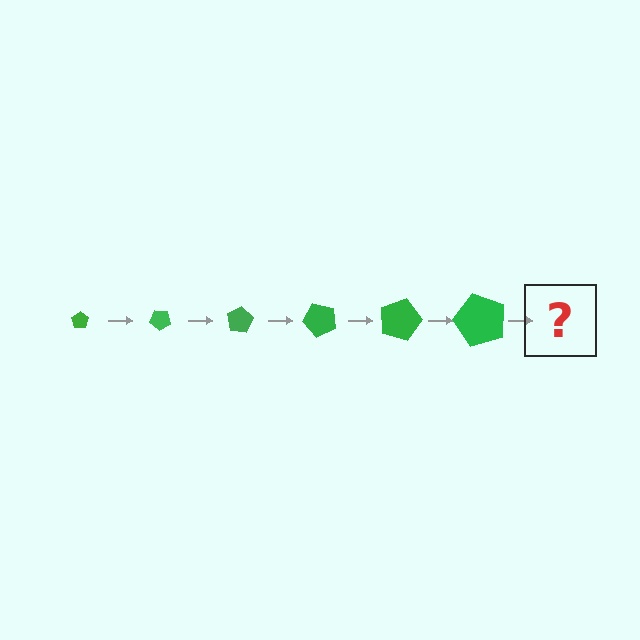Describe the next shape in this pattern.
It should be a pentagon, larger than the previous one and rotated 240 degrees from the start.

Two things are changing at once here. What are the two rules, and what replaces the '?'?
The two rules are that the pentagon grows larger each step and it rotates 40 degrees each step. The '?' should be a pentagon, larger than the previous one and rotated 240 degrees from the start.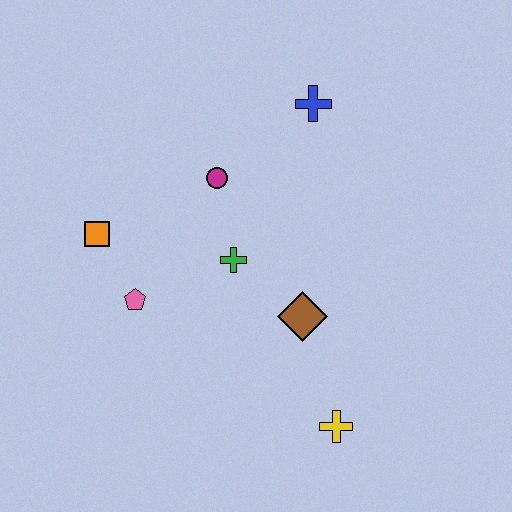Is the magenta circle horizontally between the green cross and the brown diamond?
No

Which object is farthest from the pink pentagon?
The blue cross is farthest from the pink pentagon.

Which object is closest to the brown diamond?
The green cross is closest to the brown diamond.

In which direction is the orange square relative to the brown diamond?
The orange square is to the left of the brown diamond.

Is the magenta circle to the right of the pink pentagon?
Yes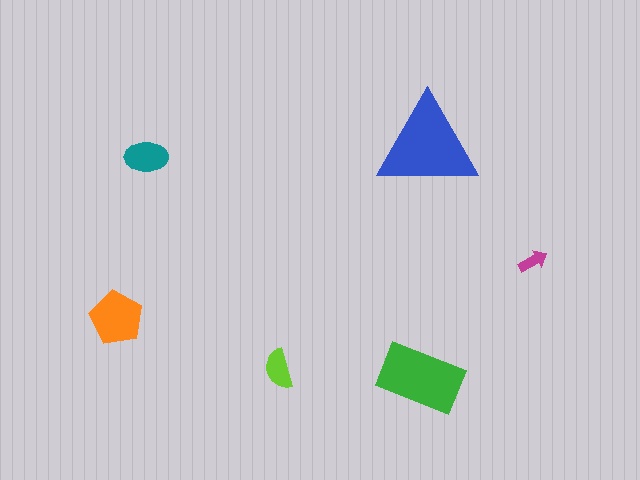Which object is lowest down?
The green rectangle is bottommost.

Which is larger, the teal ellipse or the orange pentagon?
The orange pentagon.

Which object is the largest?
The blue triangle.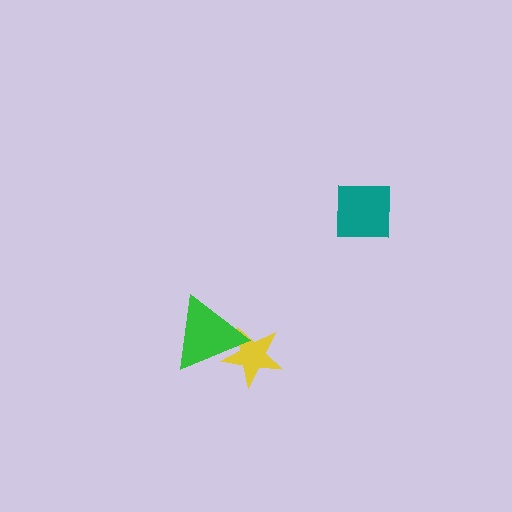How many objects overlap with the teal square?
0 objects overlap with the teal square.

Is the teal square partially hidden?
No, no other shape covers it.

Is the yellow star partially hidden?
Yes, it is partially covered by another shape.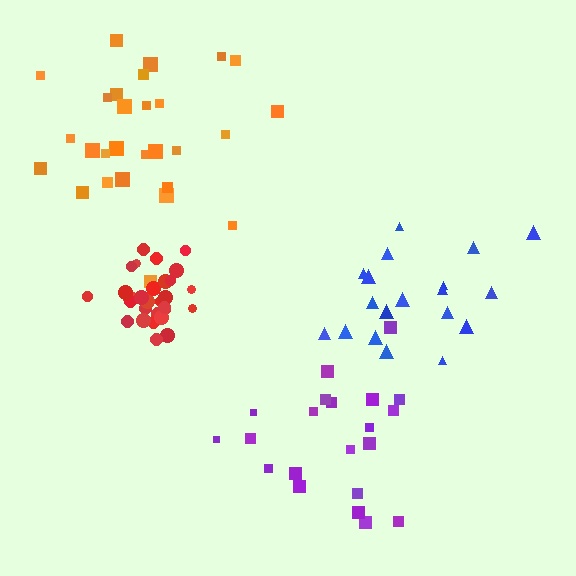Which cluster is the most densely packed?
Red.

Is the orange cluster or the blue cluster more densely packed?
Blue.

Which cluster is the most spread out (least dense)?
Orange.